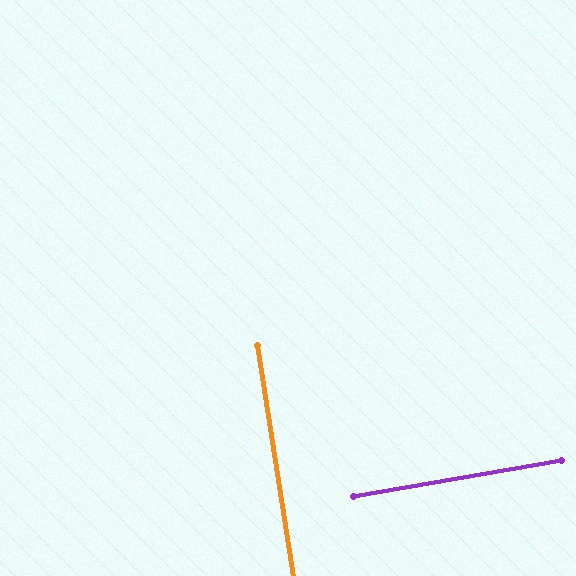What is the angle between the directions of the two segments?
Approximately 89 degrees.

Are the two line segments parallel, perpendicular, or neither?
Perpendicular — they meet at approximately 89°.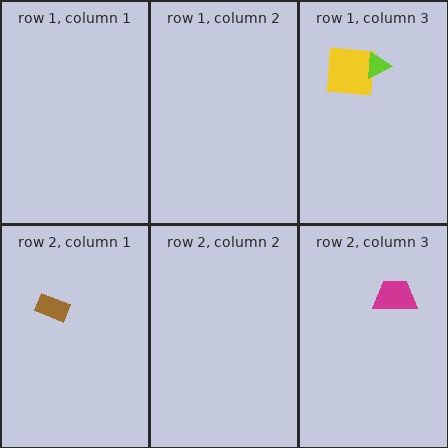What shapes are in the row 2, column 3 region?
The magenta trapezoid.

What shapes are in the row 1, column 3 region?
The yellow square, the lime triangle.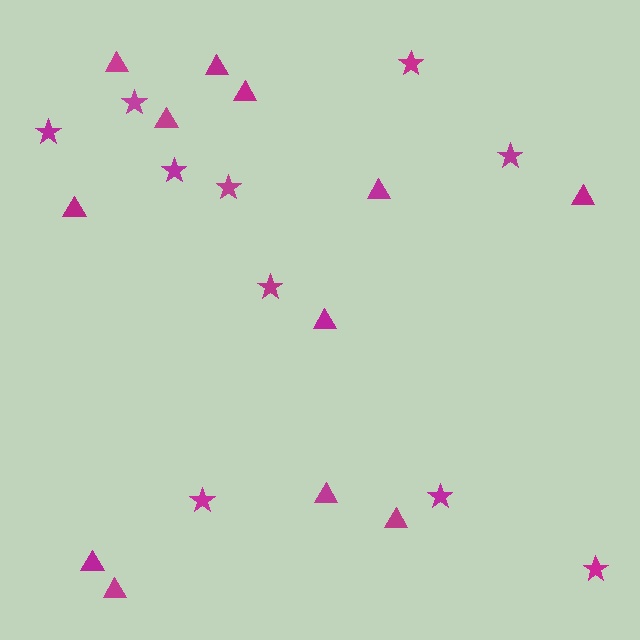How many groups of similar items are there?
There are 2 groups: one group of triangles (12) and one group of stars (10).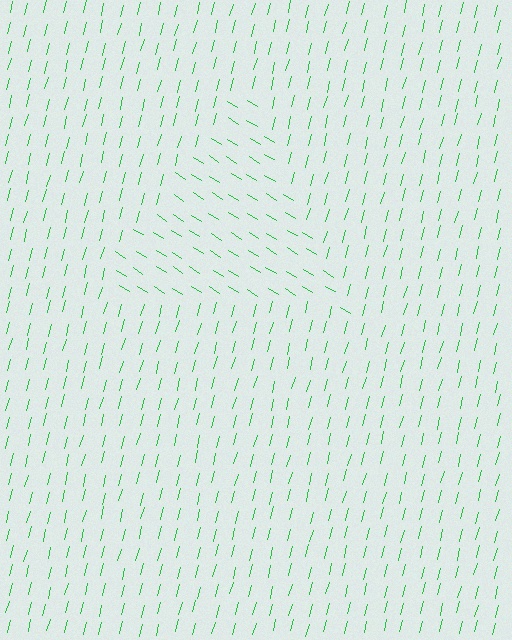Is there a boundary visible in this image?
Yes, there is a texture boundary formed by a change in line orientation.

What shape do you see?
I see a triangle.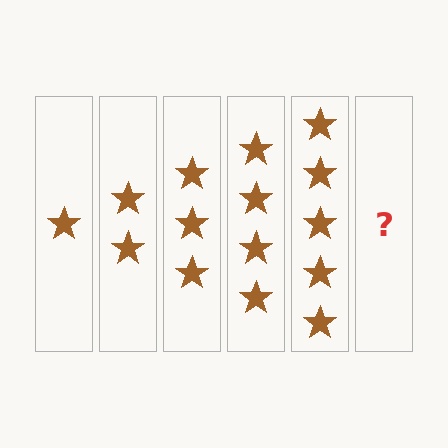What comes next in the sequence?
The next element should be 6 stars.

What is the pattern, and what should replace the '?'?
The pattern is that each step adds one more star. The '?' should be 6 stars.